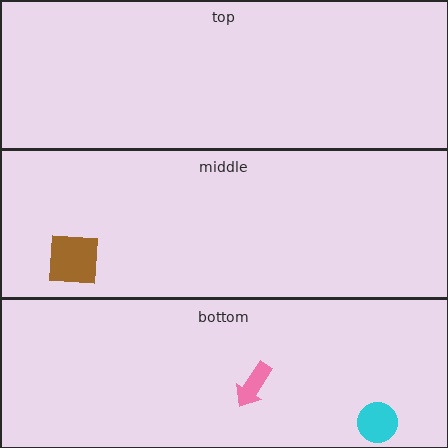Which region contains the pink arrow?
The bottom region.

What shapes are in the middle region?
The brown square.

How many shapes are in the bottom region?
2.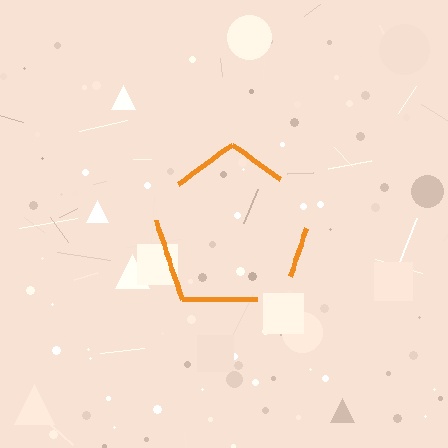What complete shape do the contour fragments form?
The contour fragments form a pentagon.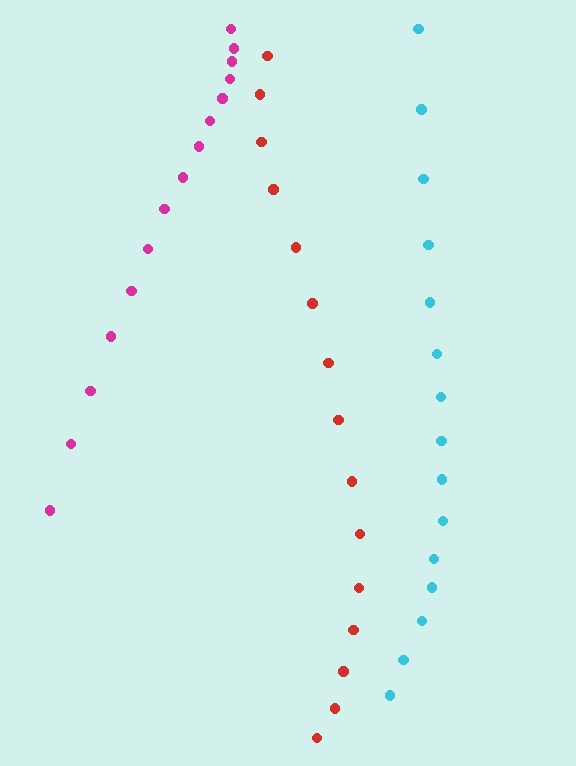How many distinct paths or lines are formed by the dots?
There are 3 distinct paths.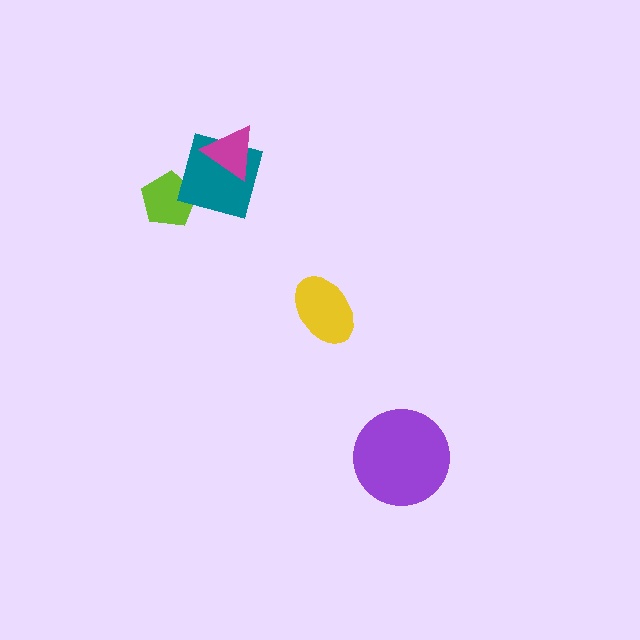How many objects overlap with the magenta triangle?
1 object overlaps with the magenta triangle.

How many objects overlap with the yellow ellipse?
0 objects overlap with the yellow ellipse.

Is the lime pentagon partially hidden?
Yes, it is partially covered by another shape.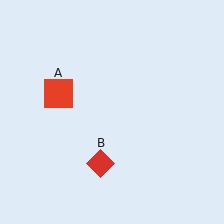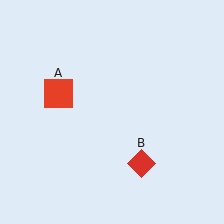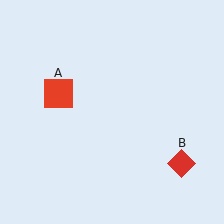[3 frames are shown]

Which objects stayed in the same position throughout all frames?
Red square (object A) remained stationary.